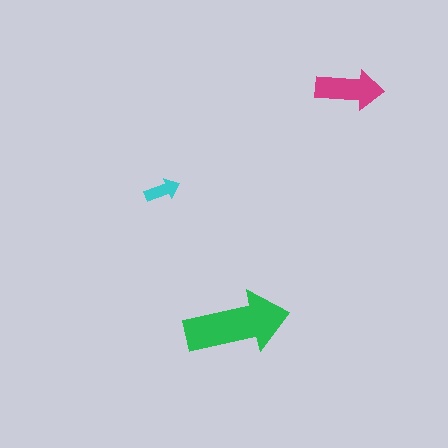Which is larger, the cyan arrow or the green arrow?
The green one.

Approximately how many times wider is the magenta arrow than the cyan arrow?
About 2 times wider.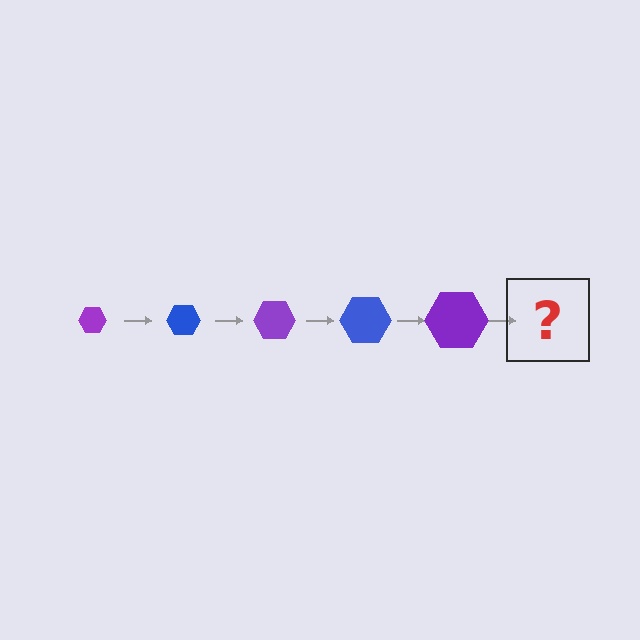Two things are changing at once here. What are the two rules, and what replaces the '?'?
The two rules are that the hexagon grows larger each step and the color cycles through purple and blue. The '?' should be a blue hexagon, larger than the previous one.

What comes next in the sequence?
The next element should be a blue hexagon, larger than the previous one.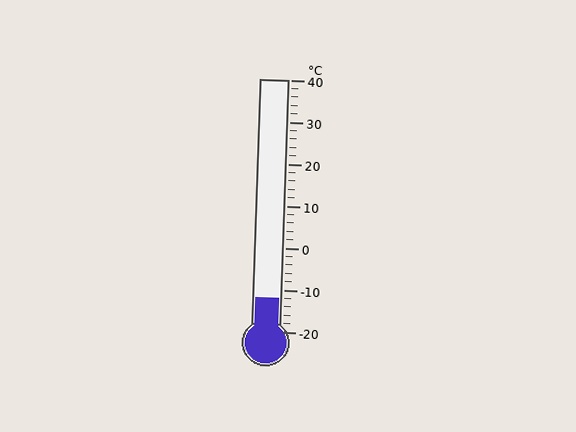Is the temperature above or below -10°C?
The temperature is below -10°C.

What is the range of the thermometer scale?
The thermometer scale ranges from -20°C to 40°C.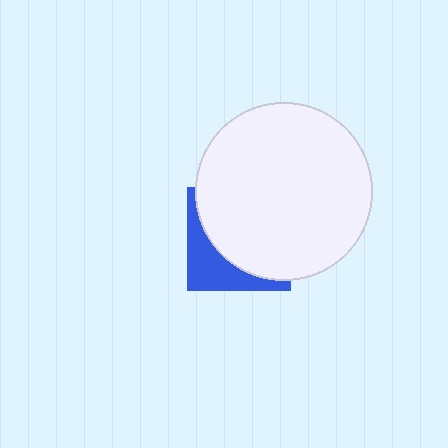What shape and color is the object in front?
The object in front is a white circle.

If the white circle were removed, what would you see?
You would see the complete blue square.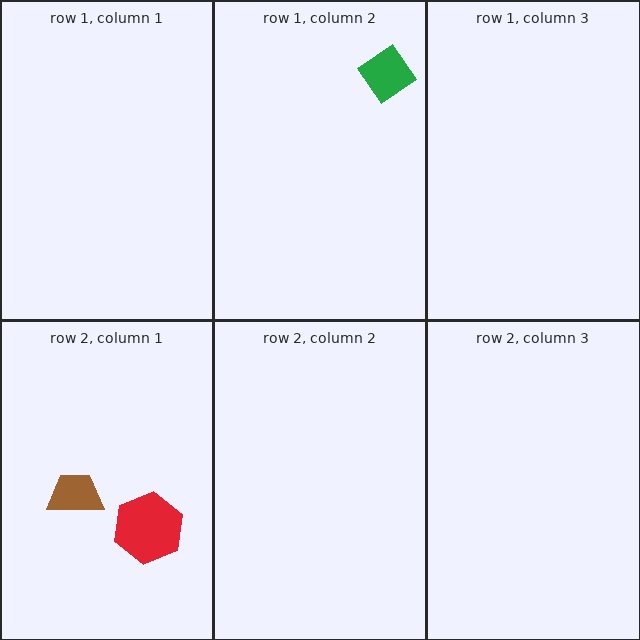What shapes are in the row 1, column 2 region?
The green diamond.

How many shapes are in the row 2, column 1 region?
2.